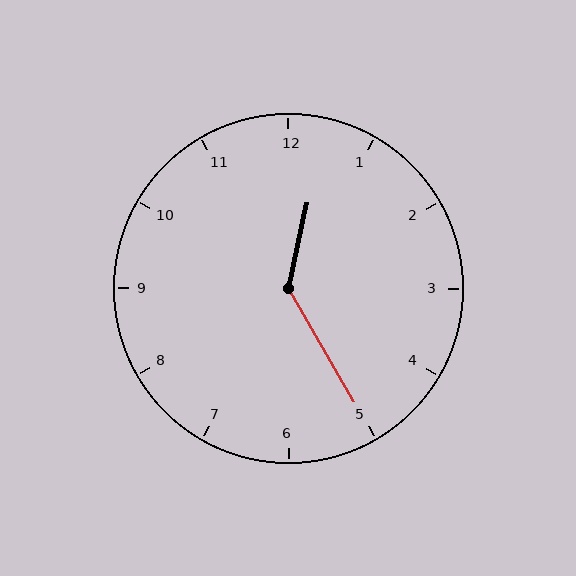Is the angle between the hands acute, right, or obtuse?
It is obtuse.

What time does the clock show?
12:25.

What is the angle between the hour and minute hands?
Approximately 138 degrees.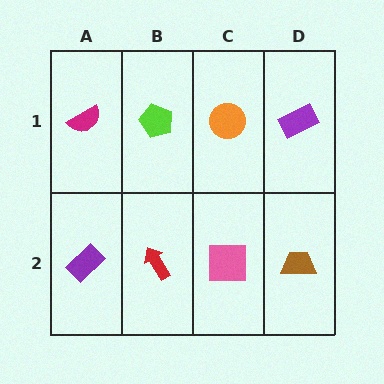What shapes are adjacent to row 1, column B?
A red arrow (row 2, column B), a magenta semicircle (row 1, column A), an orange circle (row 1, column C).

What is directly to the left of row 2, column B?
A purple rectangle.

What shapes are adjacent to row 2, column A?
A magenta semicircle (row 1, column A), a red arrow (row 2, column B).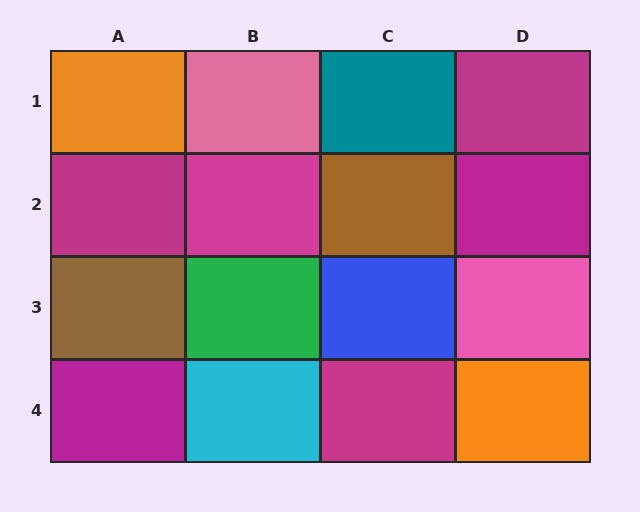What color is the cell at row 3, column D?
Pink.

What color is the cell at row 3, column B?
Green.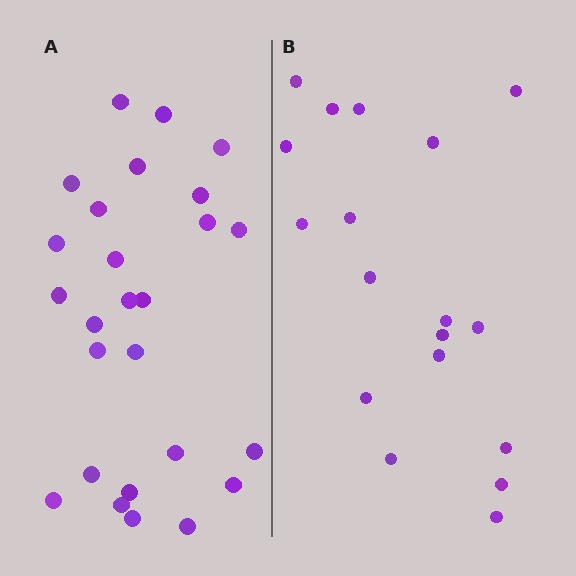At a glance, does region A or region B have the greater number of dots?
Region A (the left region) has more dots.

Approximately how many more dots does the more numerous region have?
Region A has roughly 8 or so more dots than region B.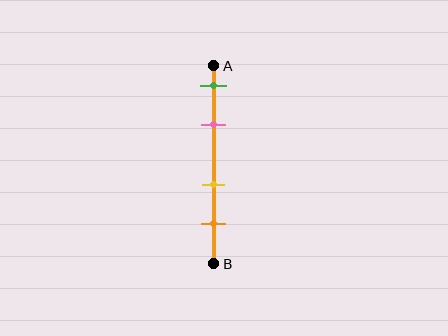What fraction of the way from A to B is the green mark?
The green mark is approximately 10% (0.1) of the way from A to B.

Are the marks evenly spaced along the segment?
No, the marks are not evenly spaced.